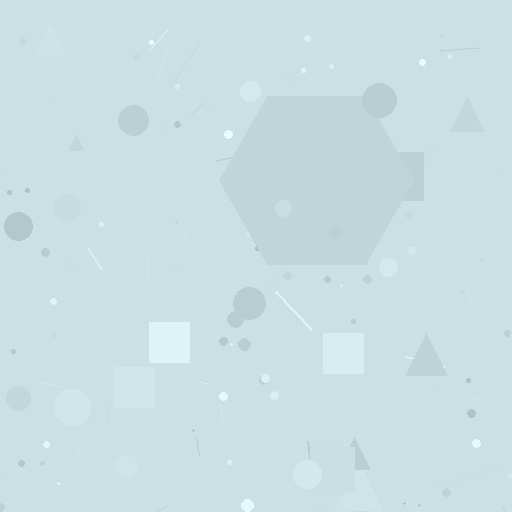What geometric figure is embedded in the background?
A hexagon is embedded in the background.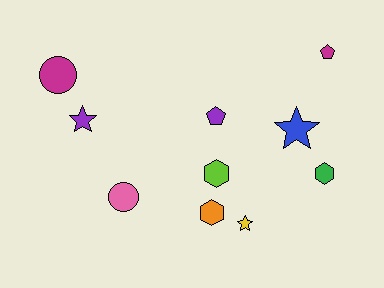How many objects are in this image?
There are 10 objects.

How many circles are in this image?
There are 2 circles.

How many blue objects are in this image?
There is 1 blue object.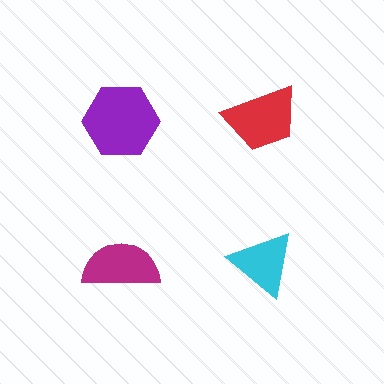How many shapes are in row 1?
2 shapes.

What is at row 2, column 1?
A magenta semicircle.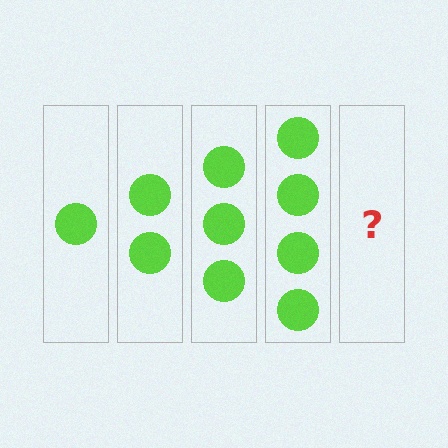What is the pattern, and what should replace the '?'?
The pattern is that each step adds one more circle. The '?' should be 5 circles.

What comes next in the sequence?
The next element should be 5 circles.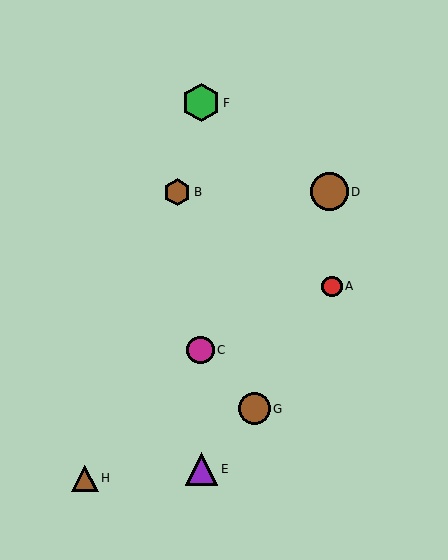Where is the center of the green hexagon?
The center of the green hexagon is at (201, 103).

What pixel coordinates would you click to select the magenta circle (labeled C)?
Click at (201, 350) to select the magenta circle C.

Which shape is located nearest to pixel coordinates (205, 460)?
The purple triangle (labeled E) at (202, 469) is nearest to that location.